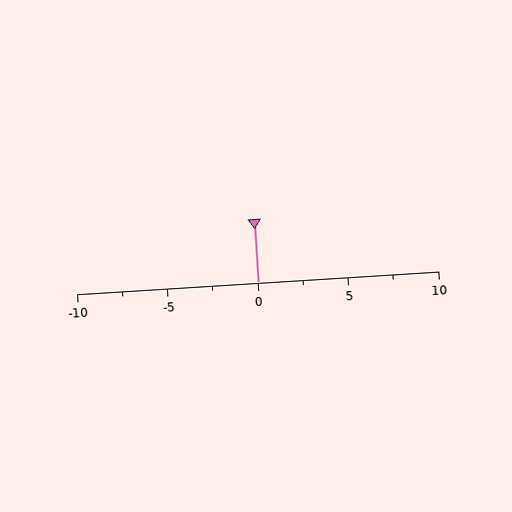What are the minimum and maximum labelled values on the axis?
The axis runs from -10 to 10.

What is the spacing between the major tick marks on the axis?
The major ticks are spaced 5 apart.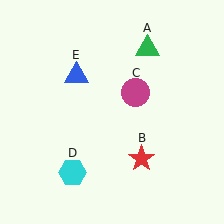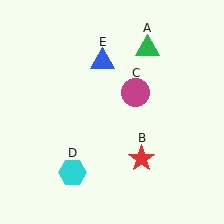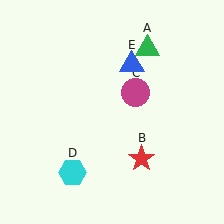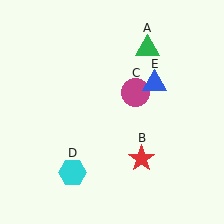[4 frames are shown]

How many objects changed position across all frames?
1 object changed position: blue triangle (object E).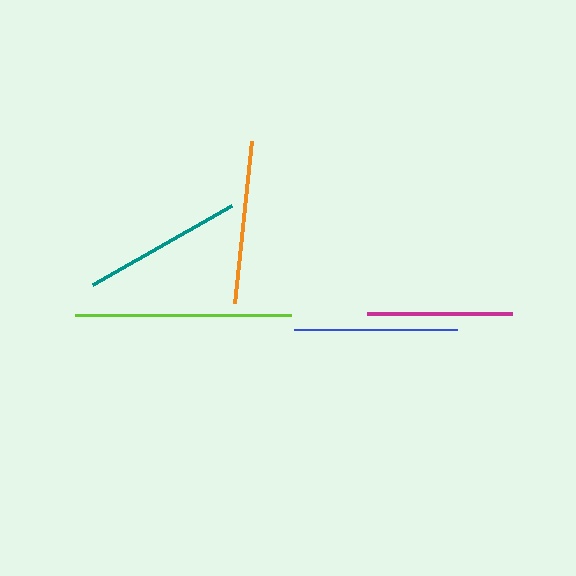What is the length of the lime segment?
The lime segment is approximately 216 pixels long.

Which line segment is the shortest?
The magenta line is the shortest at approximately 146 pixels.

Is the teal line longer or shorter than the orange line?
The orange line is longer than the teal line.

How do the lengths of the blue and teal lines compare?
The blue and teal lines are approximately the same length.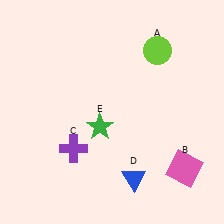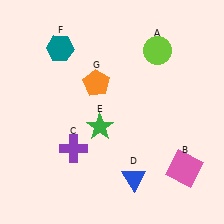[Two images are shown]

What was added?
A teal hexagon (F), an orange pentagon (G) were added in Image 2.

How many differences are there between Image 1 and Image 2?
There are 2 differences between the two images.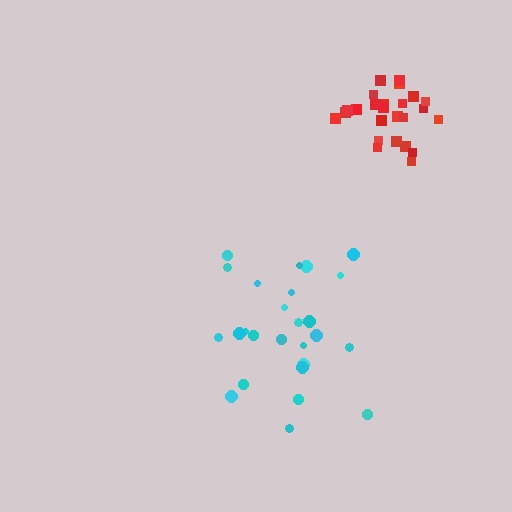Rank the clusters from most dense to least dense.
red, cyan.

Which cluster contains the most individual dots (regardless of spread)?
Cyan (26).